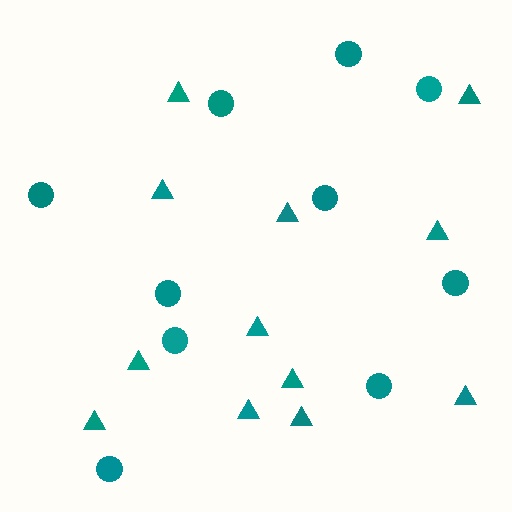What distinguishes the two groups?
There are 2 groups: one group of circles (10) and one group of triangles (12).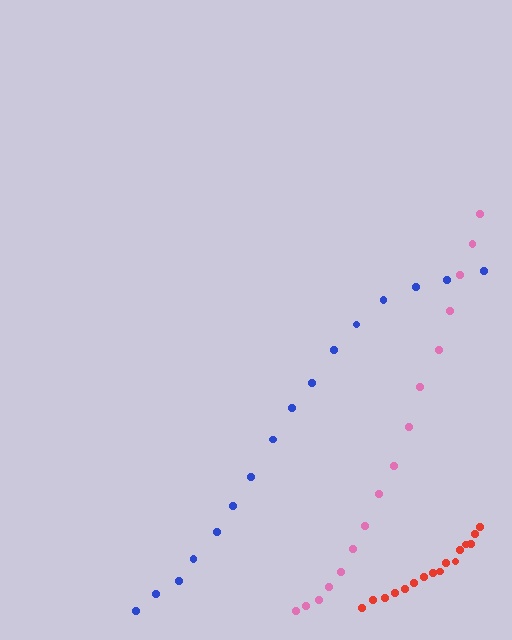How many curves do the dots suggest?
There are 3 distinct paths.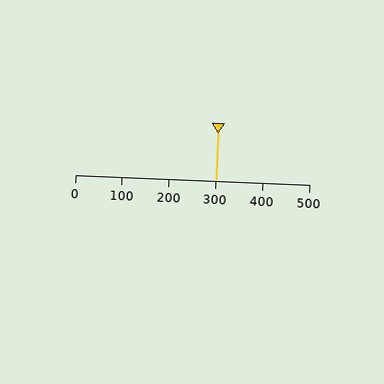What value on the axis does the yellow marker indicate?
The marker indicates approximately 300.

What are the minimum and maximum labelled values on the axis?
The axis runs from 0 to 500.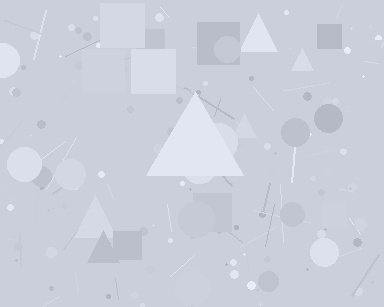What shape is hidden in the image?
A triangle is hidden in the image.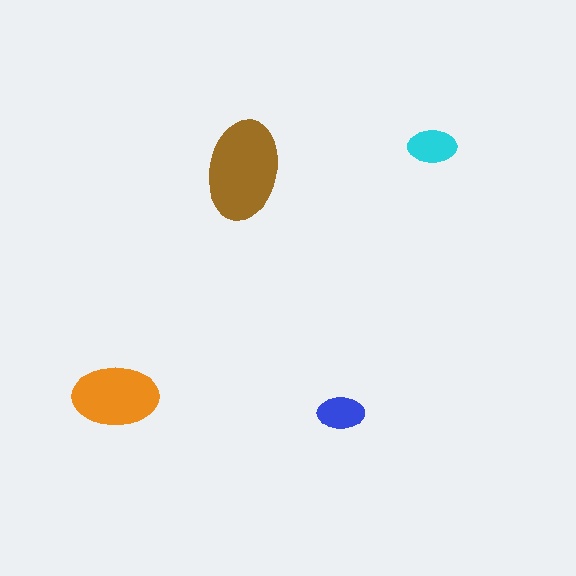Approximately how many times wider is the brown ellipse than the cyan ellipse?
About 2 times wider.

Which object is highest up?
The cyan ellipse is topmost.